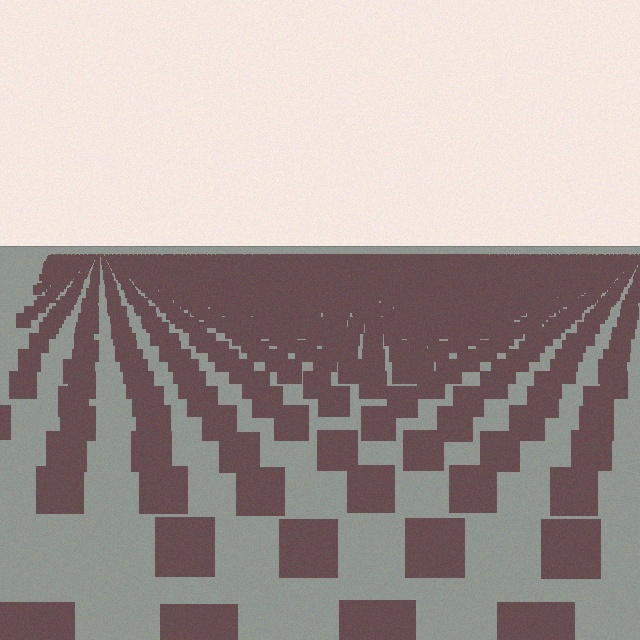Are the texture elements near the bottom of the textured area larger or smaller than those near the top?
Larger. Near the bottom, elements are closer to the viewer and appear at a bigger on-screen size.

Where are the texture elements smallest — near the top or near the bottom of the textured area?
Near the top.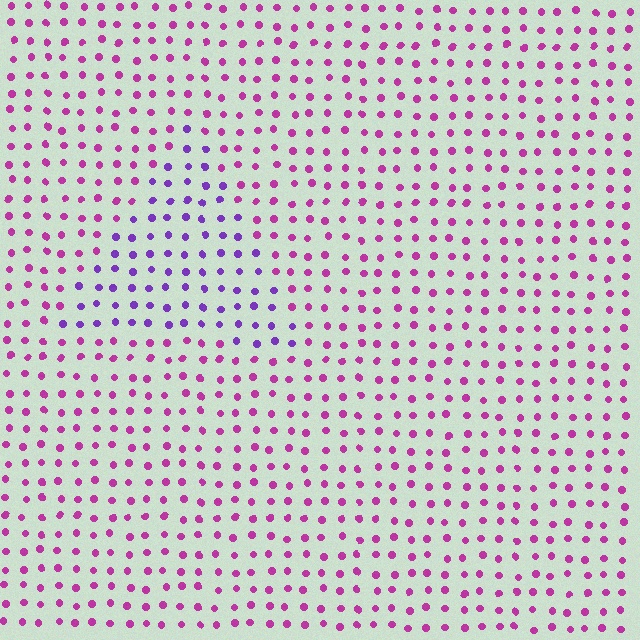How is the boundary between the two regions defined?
The boundary is defined purely by a slight shift in hue (about 41 degrees). Spacing, size, and orientation are identical on both sides.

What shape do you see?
I see a triangle.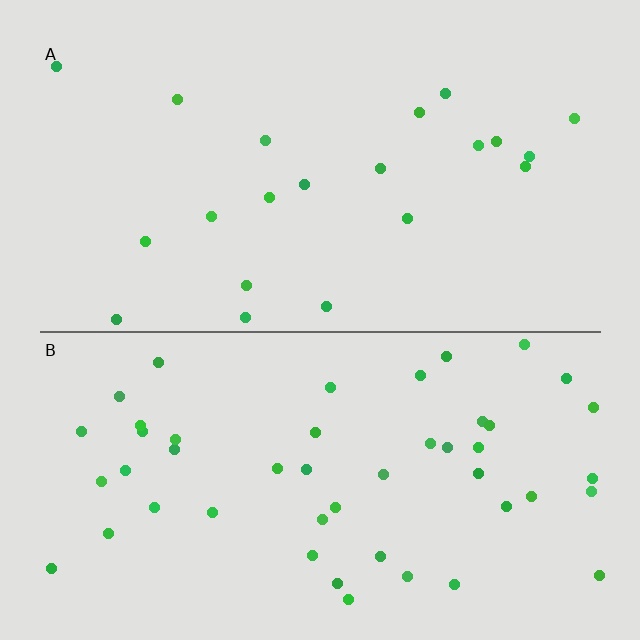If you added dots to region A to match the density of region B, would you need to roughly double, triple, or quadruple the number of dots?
Approximately double.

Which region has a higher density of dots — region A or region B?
B (the bottom).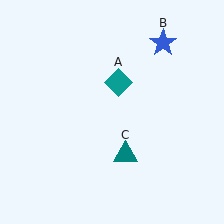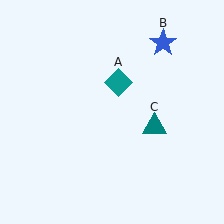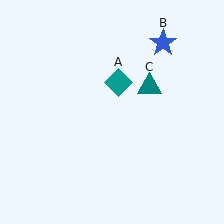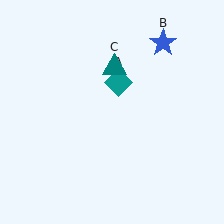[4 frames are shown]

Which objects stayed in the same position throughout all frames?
Teal diamond (object A) and blue star (object B) remained stationary.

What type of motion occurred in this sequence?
The teal triangle (object C) rotated counterclockwise around the center of the scene.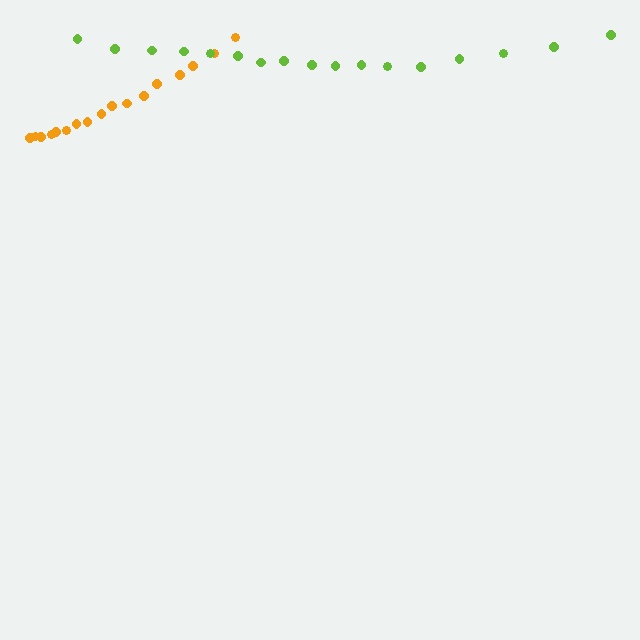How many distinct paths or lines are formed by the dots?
There are 2 distinct paths.